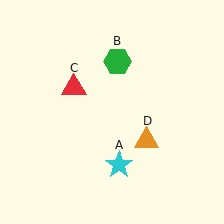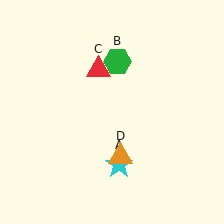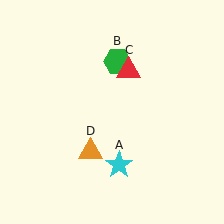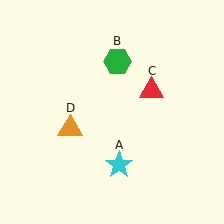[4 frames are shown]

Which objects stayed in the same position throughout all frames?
Cyan star (object A) and green hexagon (object B) remained stationary.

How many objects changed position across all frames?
2 objects changed position: red triangle (object C), orange triangle (object D).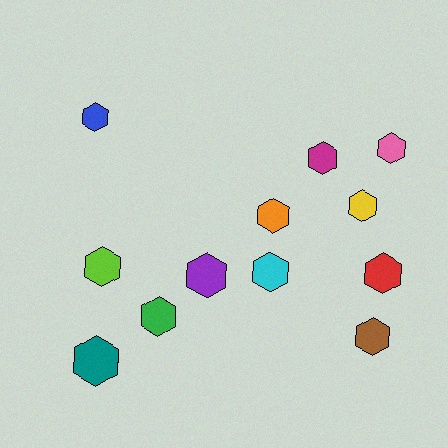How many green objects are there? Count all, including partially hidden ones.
There is 1 green object.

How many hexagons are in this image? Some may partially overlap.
There are 12 hexagons.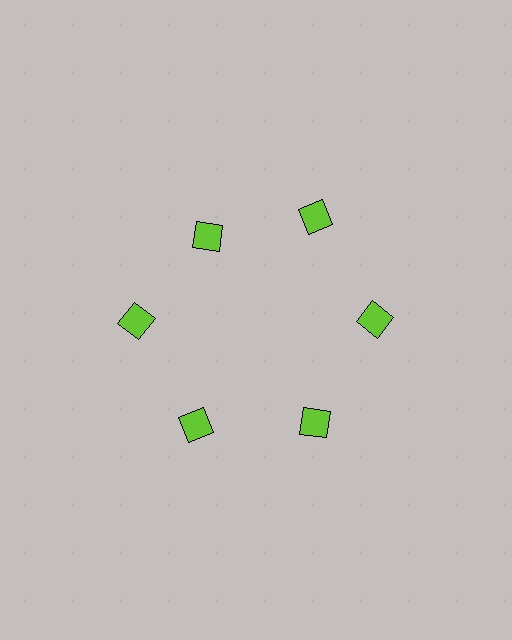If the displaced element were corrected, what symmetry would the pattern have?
It would have 6-fold rotational symmetry — the pattern would map onto itself every 60 degrees.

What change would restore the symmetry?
The symmetry would be restored by moving it outward, back onto the ring so that all 6 squares sit at equal angles and equal distance from the center.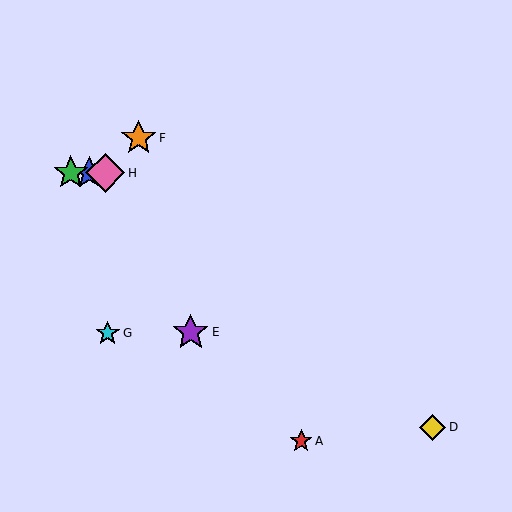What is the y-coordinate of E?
Object E is at y≈332.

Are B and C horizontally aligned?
Yes, both are at y≈173.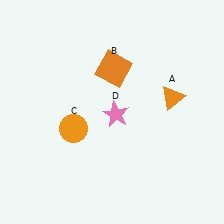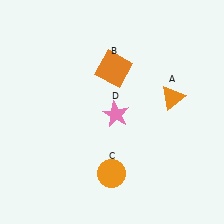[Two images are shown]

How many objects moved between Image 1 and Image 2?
1 object moved between the two images.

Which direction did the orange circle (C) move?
The orange circle (C) moved down.